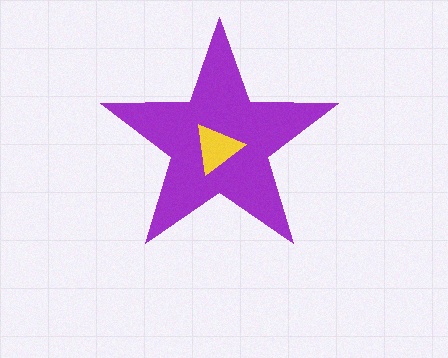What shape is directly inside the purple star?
The yellow triangle.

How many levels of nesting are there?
2.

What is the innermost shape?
The yellow triangle.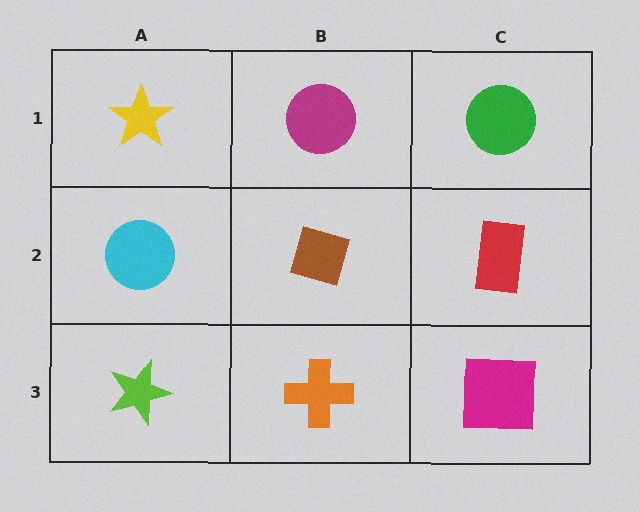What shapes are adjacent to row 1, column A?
A cyan circle (row 2, column A), a magenta circle (row 1, column B).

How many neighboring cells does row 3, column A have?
2.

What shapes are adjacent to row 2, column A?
A yellow star (row 1, column A), a lime star (row 3, column A), a brown diamond (row 2, column B).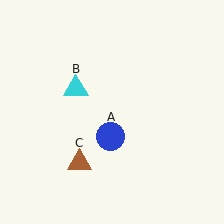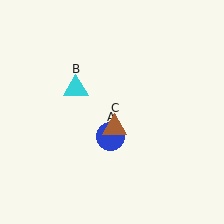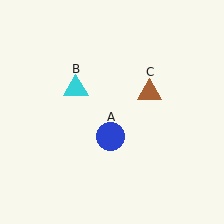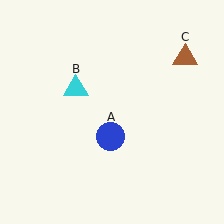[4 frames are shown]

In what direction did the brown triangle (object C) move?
The brown triangle (object C) moved up and to the right.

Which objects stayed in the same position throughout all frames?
Blue circle (object A) and cyan triangle (object B) remained stationary.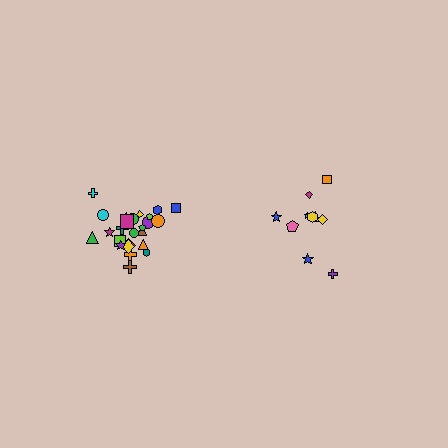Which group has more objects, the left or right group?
The left group.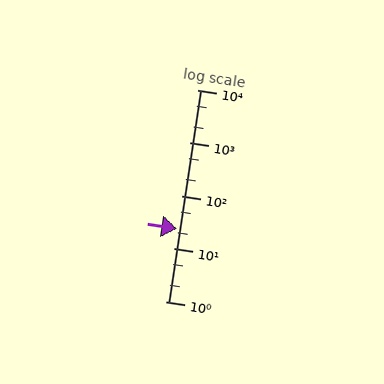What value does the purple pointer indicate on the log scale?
The pointer indicates approximately 24.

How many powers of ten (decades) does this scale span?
The scale spans 4 decades, from 1 to 10000.